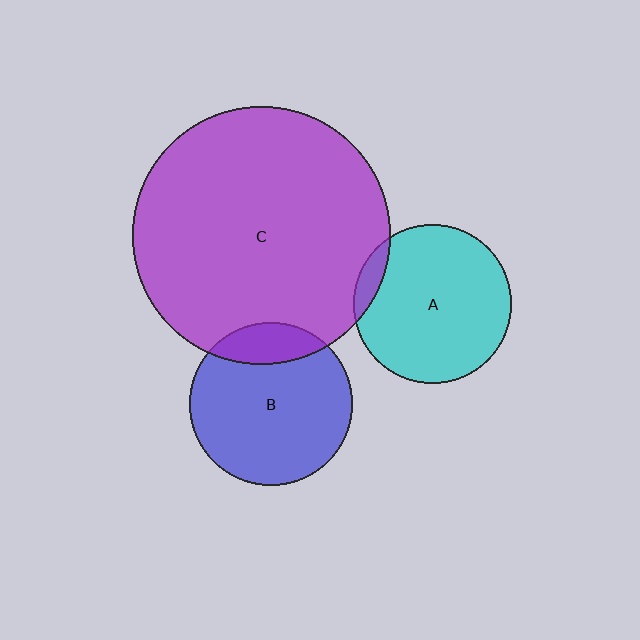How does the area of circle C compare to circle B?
Approximately 2.5 times.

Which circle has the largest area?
Circle C (purple).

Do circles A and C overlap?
Yes.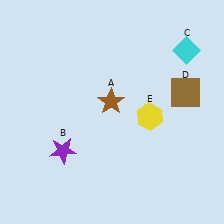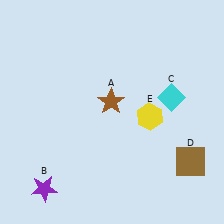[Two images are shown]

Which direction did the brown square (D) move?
The brown square (D) moved down.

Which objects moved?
The objects that moved are: the purple star (B), the cyan diamond (C), the brown square (D).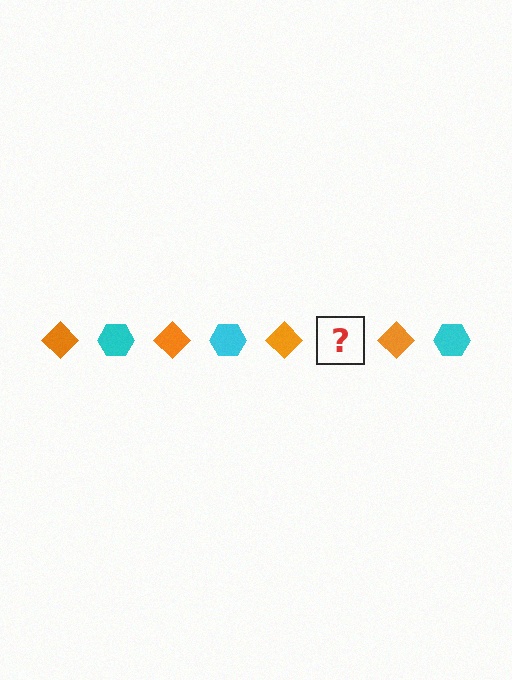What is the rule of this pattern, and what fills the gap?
The rule is that the pattern alternates between orange diamond and cyan hexagon. The gap should be filled with a cyan hexagon.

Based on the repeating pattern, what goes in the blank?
The blank should be a cyan hexagon.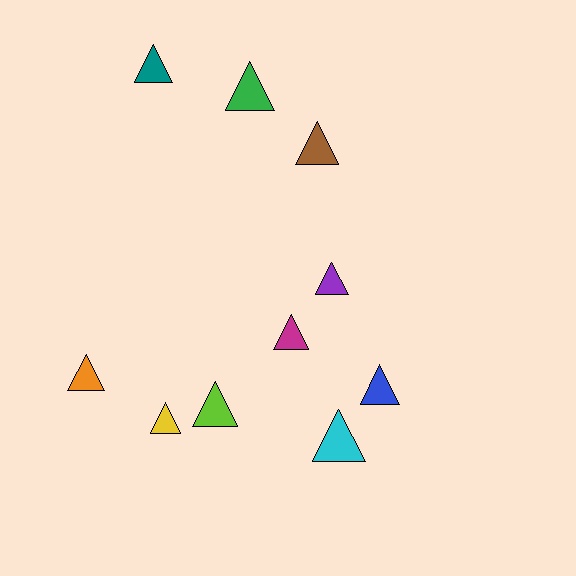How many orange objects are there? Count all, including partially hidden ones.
There is 1 orange object.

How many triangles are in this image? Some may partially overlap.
There are 10 triangles.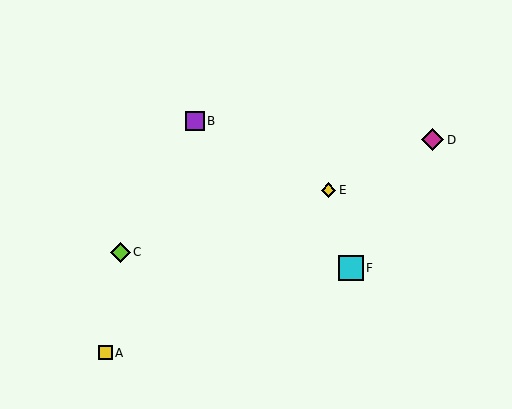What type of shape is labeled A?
Shape A is a yellow square.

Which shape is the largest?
The cyan square (labeled F) is the largest.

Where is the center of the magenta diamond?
The center of the magenta diamond is at (433, 140).